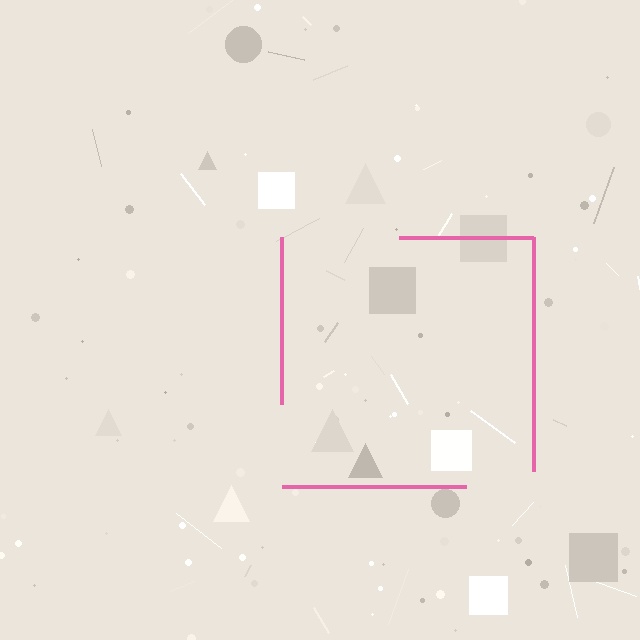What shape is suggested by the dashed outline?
The dashed outline suggests a square.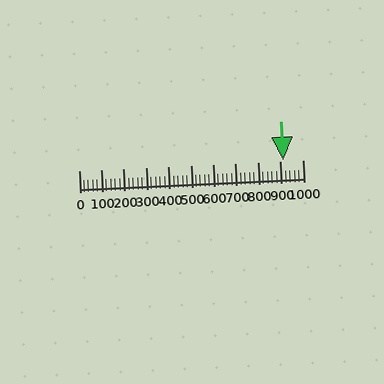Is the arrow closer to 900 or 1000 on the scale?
The arrow is closer to 900.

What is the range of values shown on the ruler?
The ruler shows values from 0 to 1000.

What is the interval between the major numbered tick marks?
The major tick marks are spaced 100 units apart.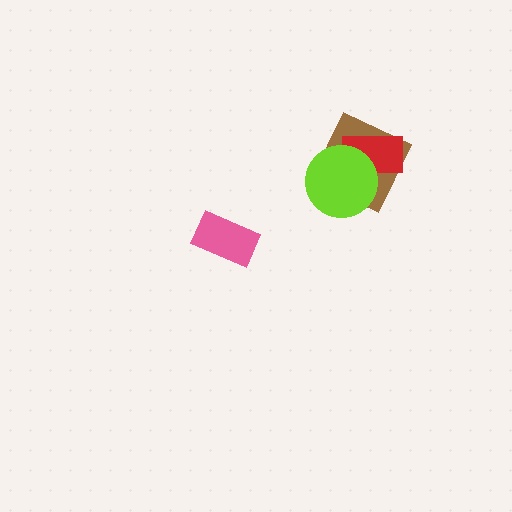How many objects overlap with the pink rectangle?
0 objects overlap with the pink rectangle.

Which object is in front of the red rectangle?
The lime circle is in front of the red rectangle.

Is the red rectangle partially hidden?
Yes, it is partially covered by another shape.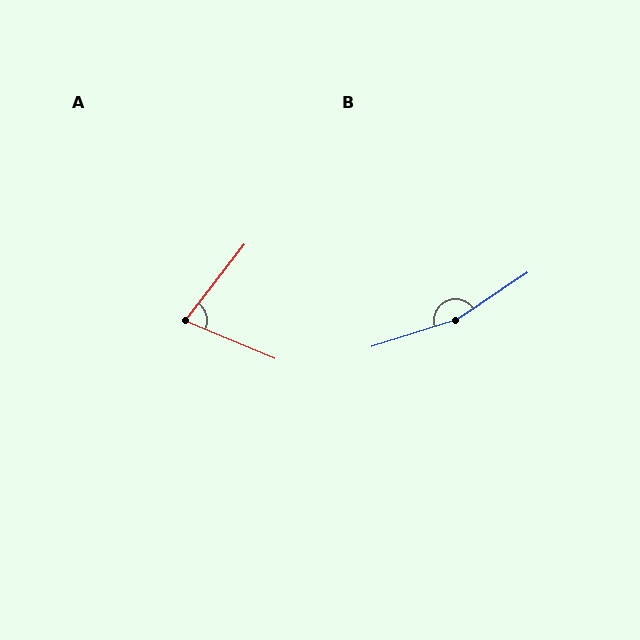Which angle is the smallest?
A, at approximately 75 degrees.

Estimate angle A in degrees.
Approximately 75 degrees.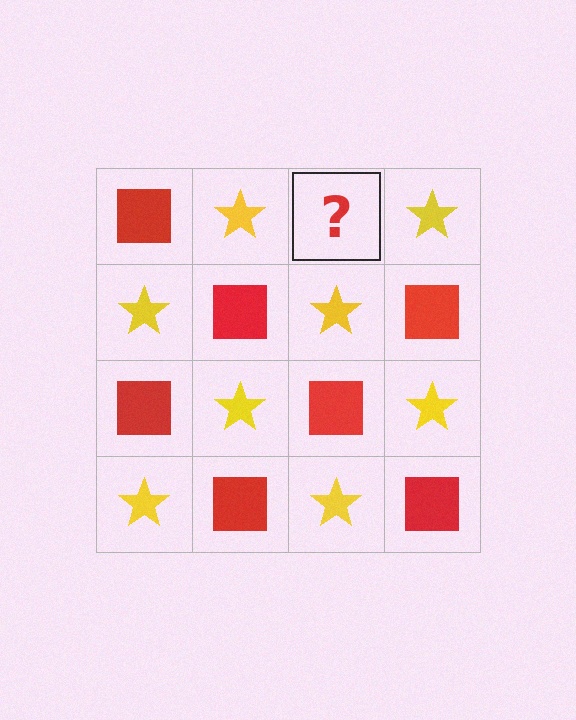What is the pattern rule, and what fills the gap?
The rule is that it alternates red square and yellow star in a checkerboard pattern. The gap should be filled with a red square.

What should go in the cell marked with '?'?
The missing cell should contain a red square.